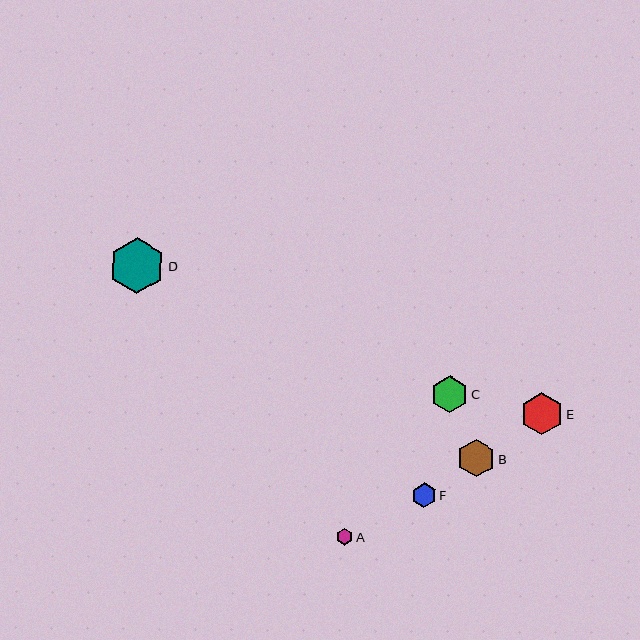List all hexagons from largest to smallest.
From largest to smallest: D, E, B, C, F, A.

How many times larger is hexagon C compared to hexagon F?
Hexagon C is approximately 1.5 times the size of hexagon F.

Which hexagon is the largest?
Hexagon D is the largest with a size of approximately 56 pixels.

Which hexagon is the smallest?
Hexagon A is the smallest with a size of approximately 16 pixels.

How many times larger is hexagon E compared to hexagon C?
Hexagon E is approximately 1.1 times the size of hexagon C.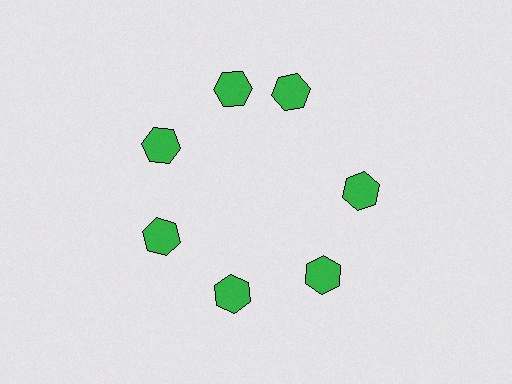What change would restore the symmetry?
The symmetry would be restored by rotating it back into even spacing with its neighbors so that all 7 hexagons sit at equal angles and equal distance from the center.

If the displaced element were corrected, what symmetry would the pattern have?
It would have 7-fold rotational symmetry — the pattern would map onto itself every 51 degrees.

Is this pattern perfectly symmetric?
No. The 7 green hexagons are arranged in a ring, but one element near the 1 o'clock position is rotated out of alignment along the ring, breaking the 7-fold rotational symmetry.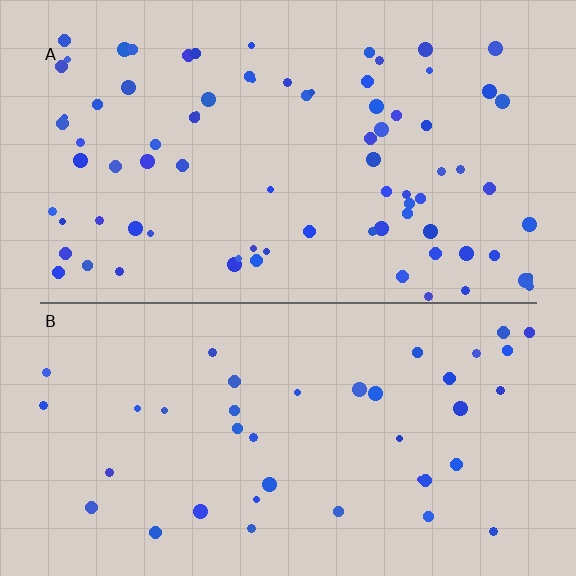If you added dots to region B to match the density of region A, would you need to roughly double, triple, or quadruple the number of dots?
Approximately double.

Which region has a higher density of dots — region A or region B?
A (the top).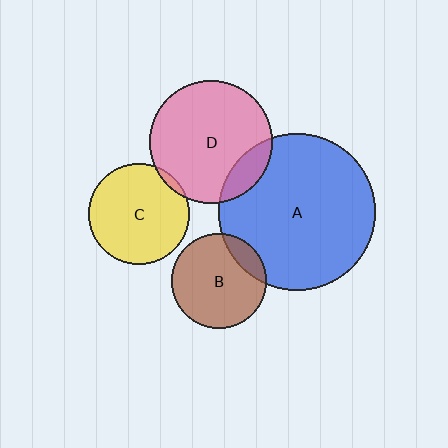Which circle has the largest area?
Circle A (blue).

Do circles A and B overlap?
Yes.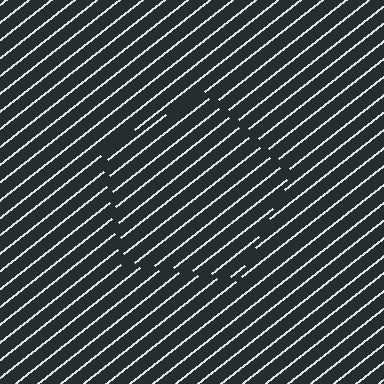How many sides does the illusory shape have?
5 sides — the line-ends trace a pentagon.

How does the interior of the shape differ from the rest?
The interior of the shape contains the same grating, shifted by half a period — the contour is defined by the phase discontinuity where line-ends from the inner and outer gratings abut.